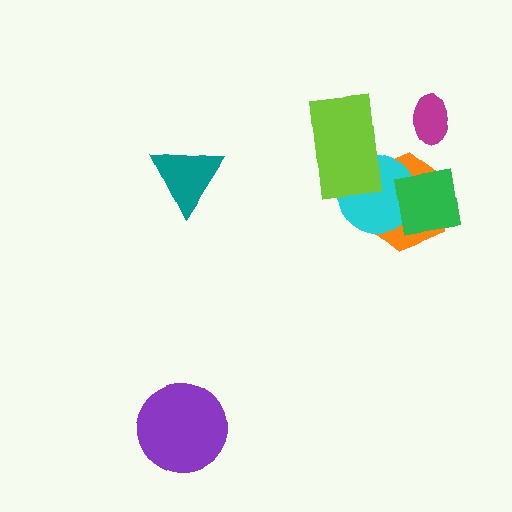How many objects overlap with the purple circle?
0 objects overlap with the purple circle.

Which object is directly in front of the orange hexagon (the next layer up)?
The cyan circle is directly in front of the orange hexagon.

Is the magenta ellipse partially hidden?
No, no other shape covers it.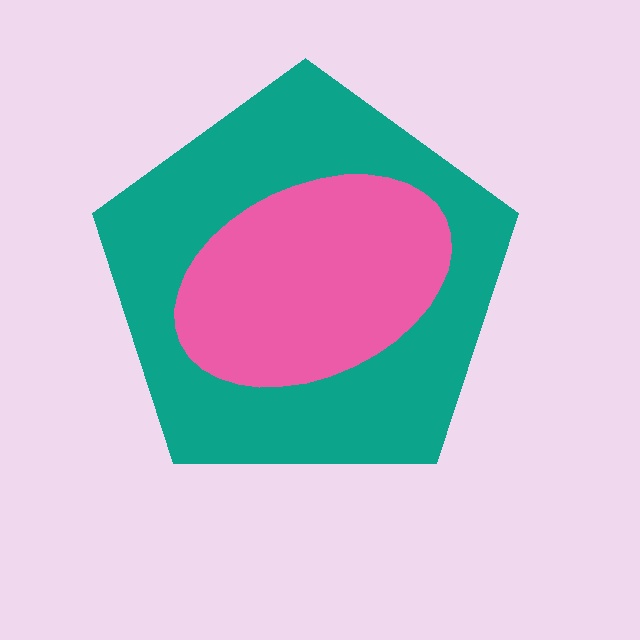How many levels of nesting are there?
2.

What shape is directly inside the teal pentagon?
The pink ellipse.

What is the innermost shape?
The pink ellipse.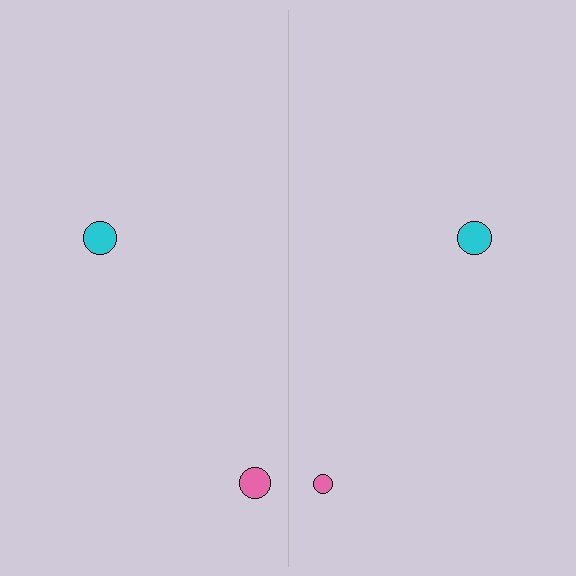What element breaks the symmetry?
The pink circle on the right side has a different size than its mirror counterpart.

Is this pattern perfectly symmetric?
No, the pattern is not perfectly symmetric. The pink circle on the right side has a different size than its mirror counterpart.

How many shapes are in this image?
There are 4 shapes in this image.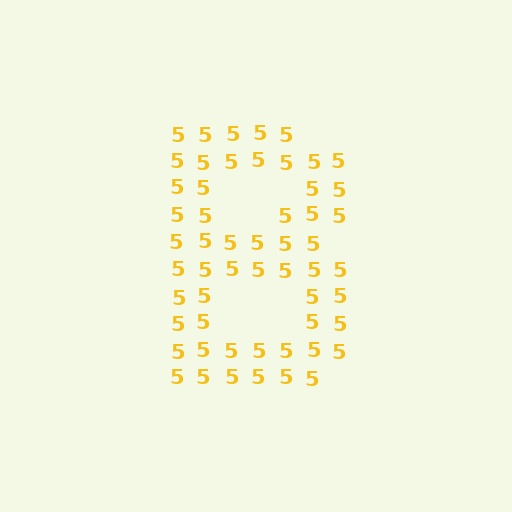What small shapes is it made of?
It is made of small digit 5's.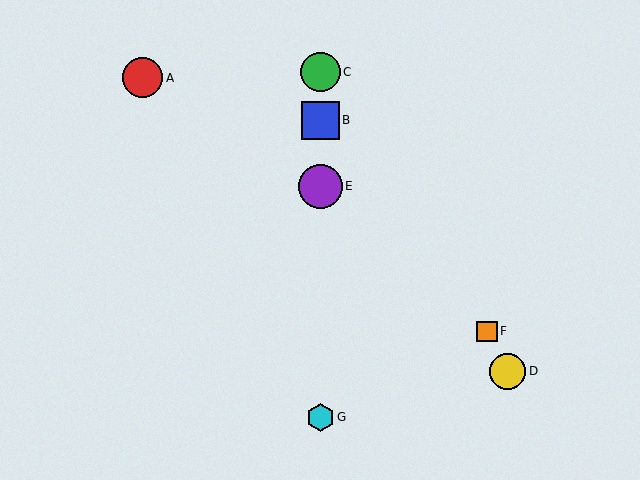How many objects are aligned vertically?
4 objects (B, C, E, G) are aligned vertically.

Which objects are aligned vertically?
Objects B, C, E, G are aligned vertically.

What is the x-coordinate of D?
Object D is at x≈508.